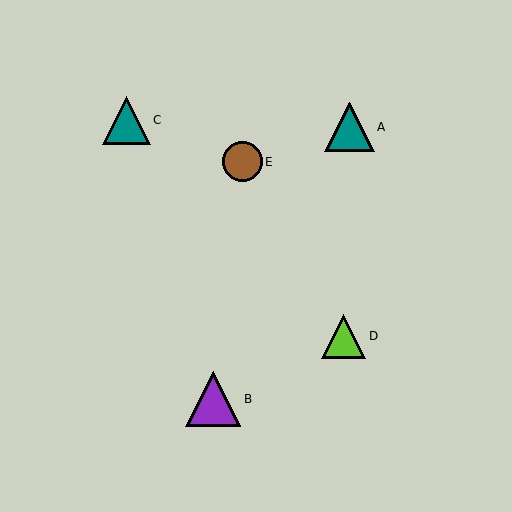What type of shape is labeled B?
Shape B is a purple triangle.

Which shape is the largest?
The purple triangle (labeled B) is the largest.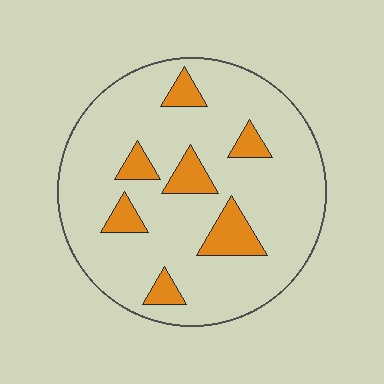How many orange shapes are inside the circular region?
7.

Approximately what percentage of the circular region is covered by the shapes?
Approximately 15%.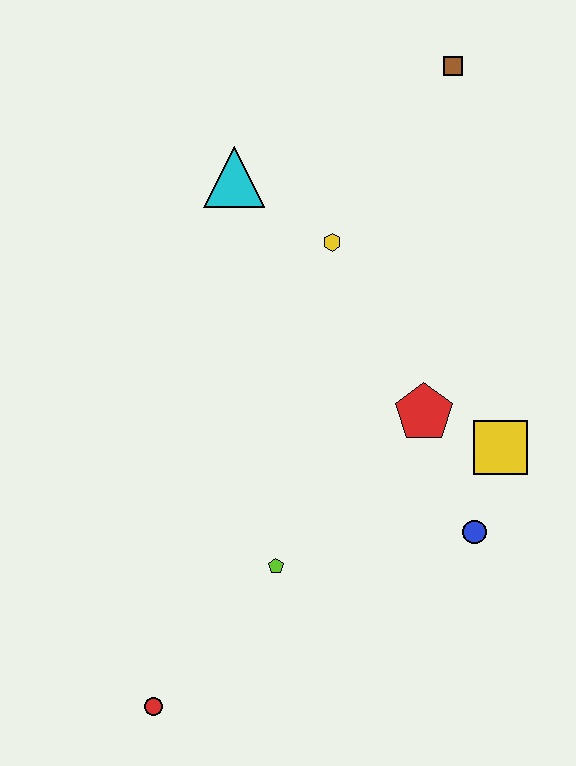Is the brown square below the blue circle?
No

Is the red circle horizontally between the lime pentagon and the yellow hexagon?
No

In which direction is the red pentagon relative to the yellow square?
The red pentagon is to the left of the yellow square.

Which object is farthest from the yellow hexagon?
The red circle is farthest from the yellow hexagon.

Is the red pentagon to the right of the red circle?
Yes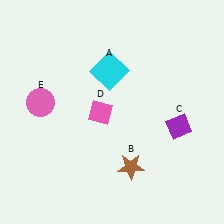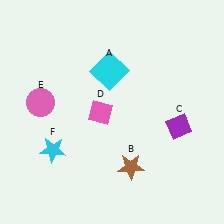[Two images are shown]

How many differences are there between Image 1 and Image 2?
There is 1 difference between the two images.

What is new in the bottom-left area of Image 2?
A cyan star (F) was added in the bottom-left area of Image 2.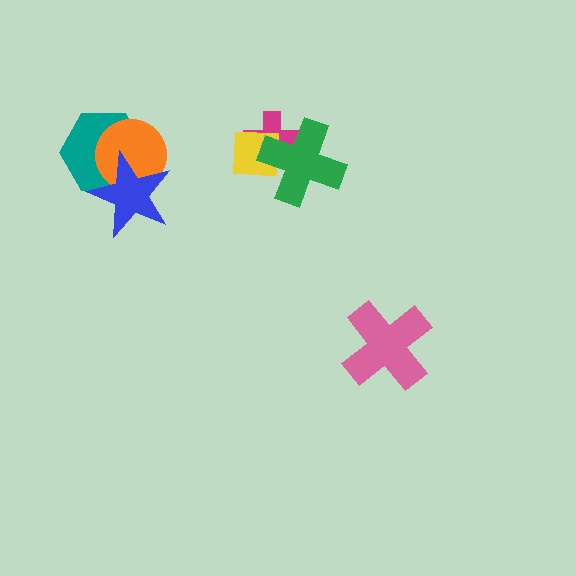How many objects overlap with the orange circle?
2 objects overlap with the orange circle.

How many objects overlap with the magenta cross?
2 objects overlap with the magenta cross.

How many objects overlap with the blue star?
2 objects overlap with the blue star.